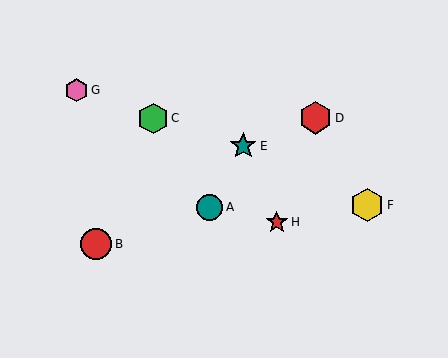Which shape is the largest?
The yellow hexagon (labeled F) is the largest.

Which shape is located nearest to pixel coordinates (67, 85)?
The pink hexagon (labeled G) at (76, 90) is nearest to that location.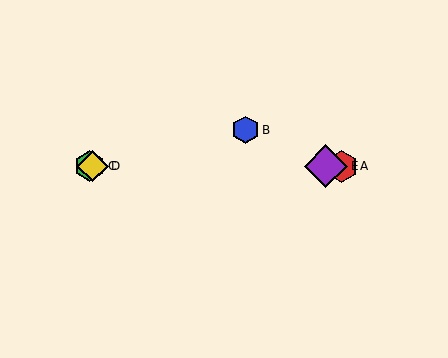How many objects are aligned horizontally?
4 objects (A, C, D, E) are aligned horizontally.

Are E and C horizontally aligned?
Yes, both are at y≈166.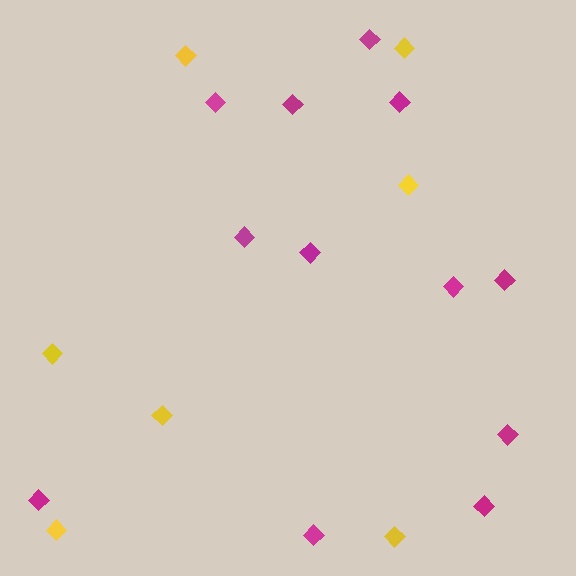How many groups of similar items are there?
There are 2 groups: one group of magenta diamonds (12) and one group of yellow diamonds (7).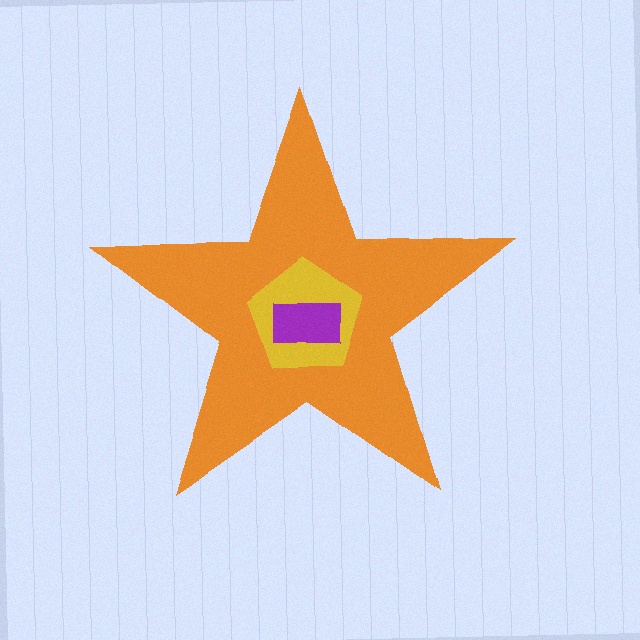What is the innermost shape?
The purple rectangle.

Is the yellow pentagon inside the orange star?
Yes.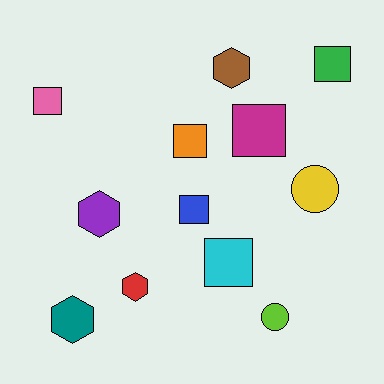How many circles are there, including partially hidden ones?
There are 2 circles.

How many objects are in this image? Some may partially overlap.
There are 12 objects.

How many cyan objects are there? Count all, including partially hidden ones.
There is 1 cyan object.